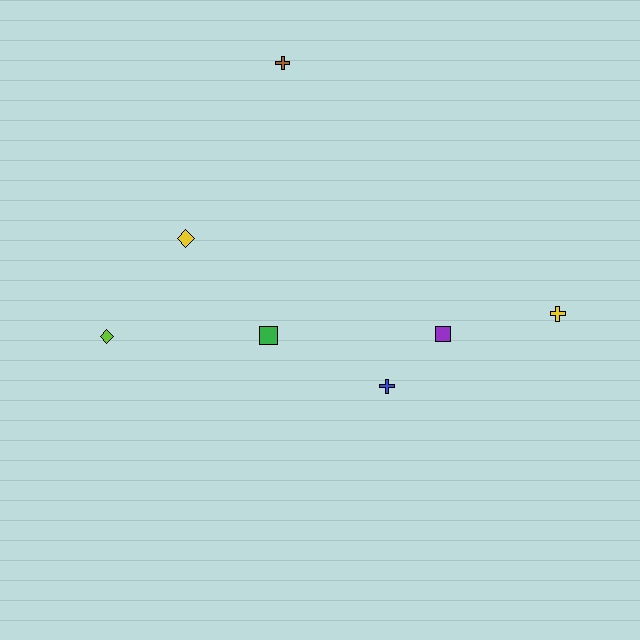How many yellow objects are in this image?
There are 2 yellow objects.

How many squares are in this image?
There are 2 squares.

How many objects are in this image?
There are 7 objects.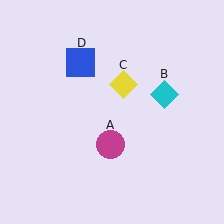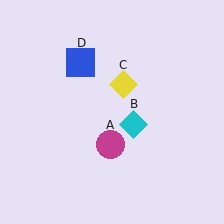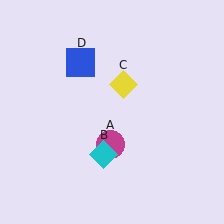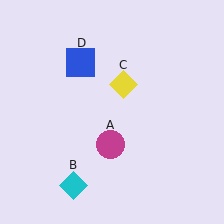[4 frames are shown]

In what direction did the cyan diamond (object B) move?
The cyan diamond (object B) moved down and to the left.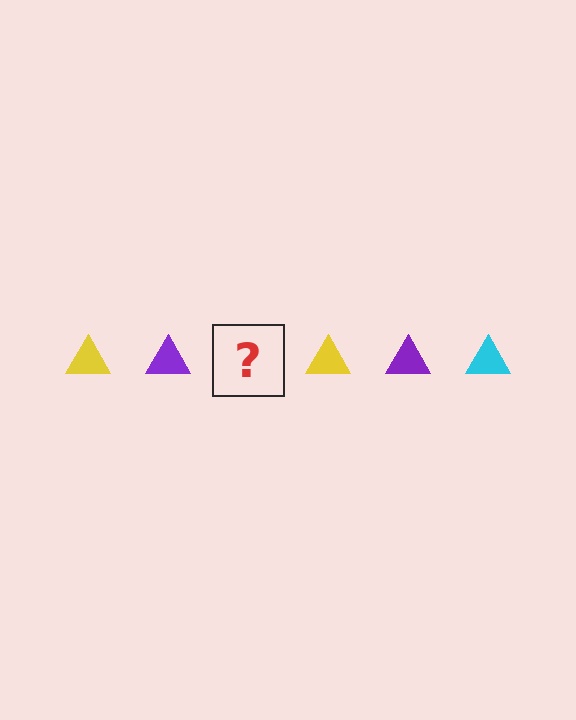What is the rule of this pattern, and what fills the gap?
The rule is that the pattern cycles through yellow, purple, cyan triangles. The gap should be filled with a cyan triangle.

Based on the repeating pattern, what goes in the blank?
The blank should be a cyan triangle.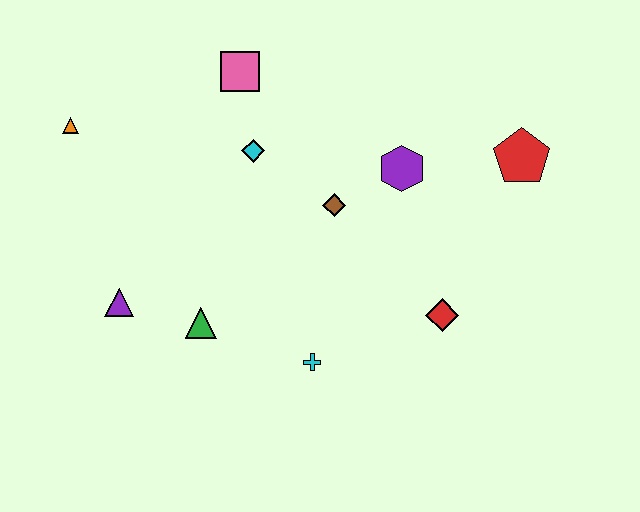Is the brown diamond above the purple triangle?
Yes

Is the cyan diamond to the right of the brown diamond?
No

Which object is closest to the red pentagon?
The purple hexagon is closest to the red pentagon.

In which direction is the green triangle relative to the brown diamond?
The green triangle is to the left of the brown diamond.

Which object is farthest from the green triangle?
The red pentagon is farthest from the green triangle.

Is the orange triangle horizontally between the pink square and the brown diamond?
No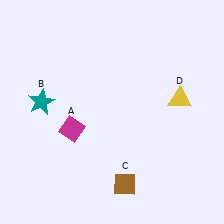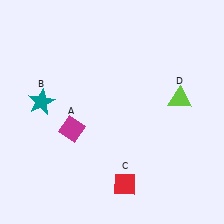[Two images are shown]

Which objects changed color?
C changed from brown to red. D changed from yellow to lime.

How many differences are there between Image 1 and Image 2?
There are 2 differences between the two images.